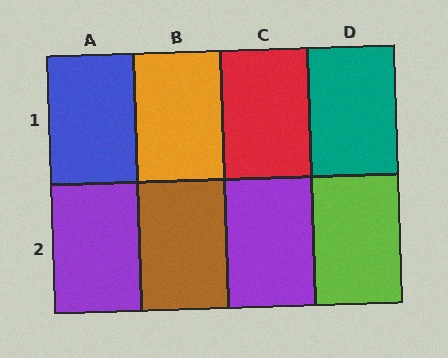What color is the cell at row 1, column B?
Orange.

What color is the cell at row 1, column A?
Blue.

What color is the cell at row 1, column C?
Red.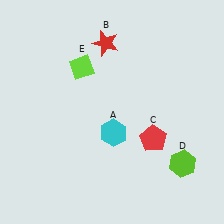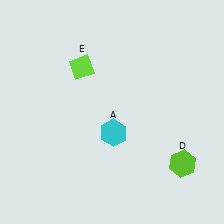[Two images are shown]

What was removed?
The red pentagon (C), the red star (B) were removed in Image 2.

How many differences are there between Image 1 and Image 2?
There are 2 differences between the two images.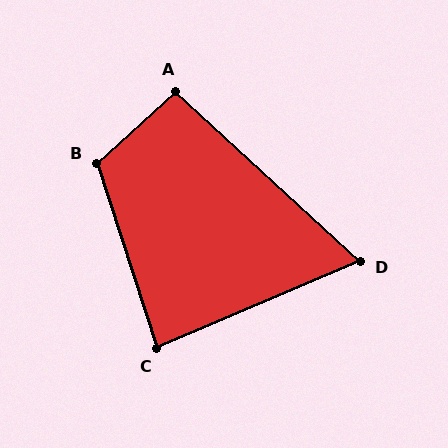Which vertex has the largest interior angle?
B, at approximately 114 degrees.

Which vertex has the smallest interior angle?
D, at approximately 66 degrees.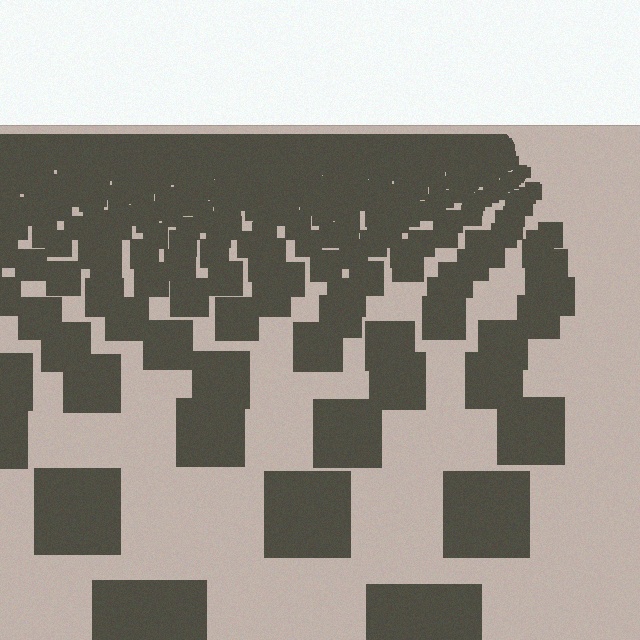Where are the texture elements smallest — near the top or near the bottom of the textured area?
Near the top.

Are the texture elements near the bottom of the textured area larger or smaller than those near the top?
Larger. Near the bottom, elements are closer to the viewer and appear at a bigger on-screen size.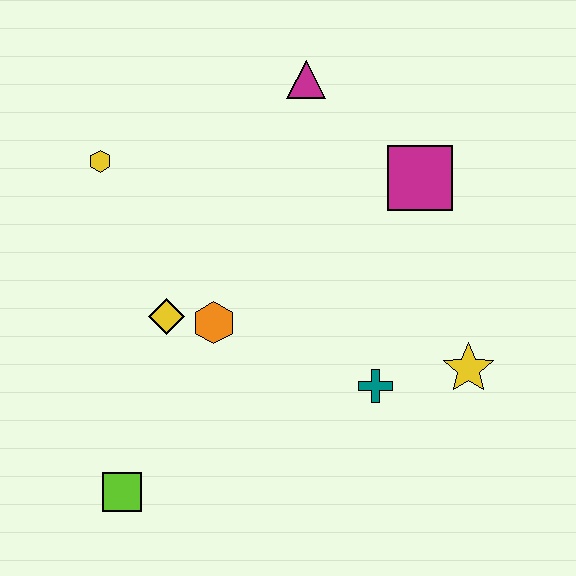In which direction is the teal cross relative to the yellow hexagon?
The teal cross is to the right of the yellow hexagon.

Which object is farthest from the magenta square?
The lime square is farthest from the magenta square.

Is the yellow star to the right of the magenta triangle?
Yes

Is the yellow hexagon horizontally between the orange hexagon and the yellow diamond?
No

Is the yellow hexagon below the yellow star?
No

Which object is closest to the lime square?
The yellow diamond is closest to the lime square.